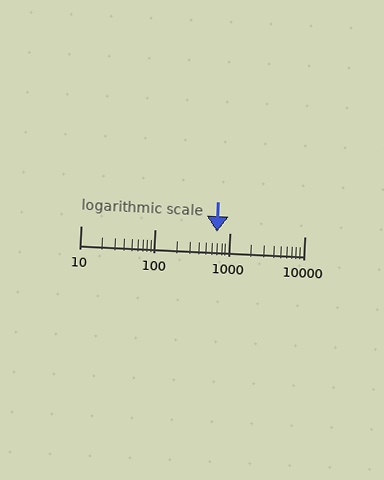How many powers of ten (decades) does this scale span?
The scale spans 3 decades, from 10 to 10000.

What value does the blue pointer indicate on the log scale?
The pointer indicates approximately 670.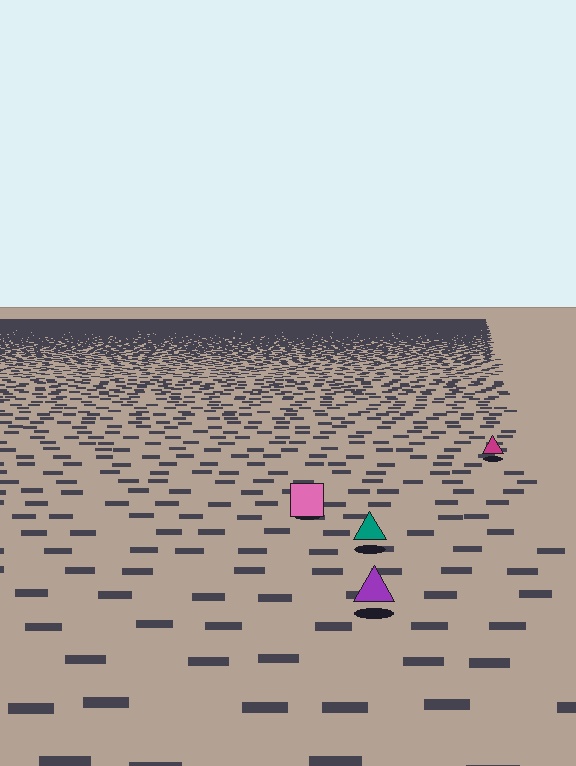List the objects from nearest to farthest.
From nearest to farthest: the purple triangle, the teal triangle, the pink square, the magenta triangle.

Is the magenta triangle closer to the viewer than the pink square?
No. The pink square is closer — you can tell from the texture gradient: the ground texture is coarser near it.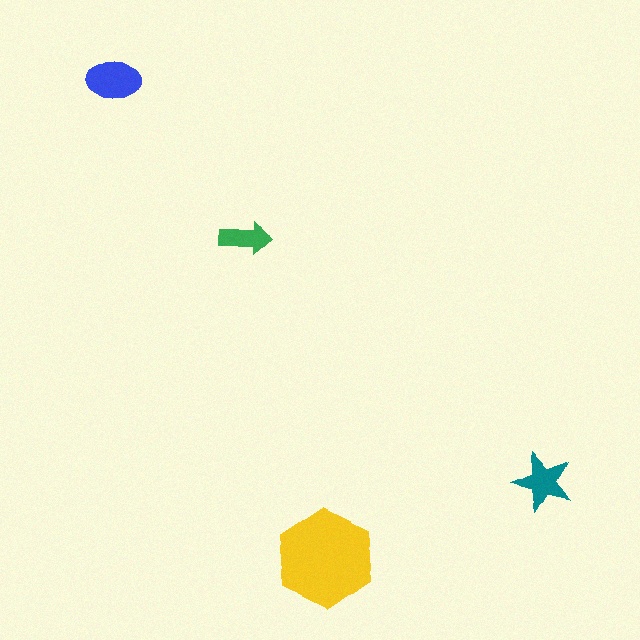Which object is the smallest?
The green arrow.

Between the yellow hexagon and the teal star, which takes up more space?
The yellow hexagon.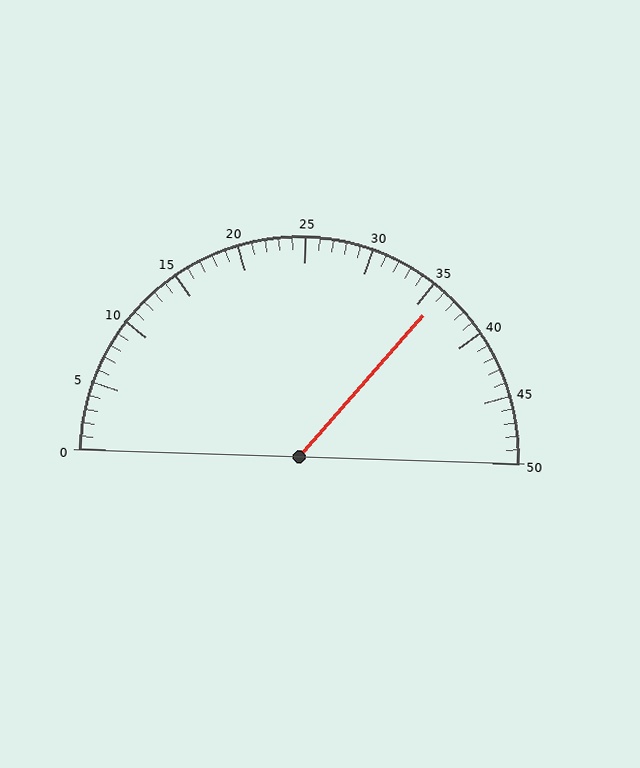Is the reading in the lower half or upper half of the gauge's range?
The reading is in the upper half of the range (0 to 50).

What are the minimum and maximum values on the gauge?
The gauge ranges from 0 to 50.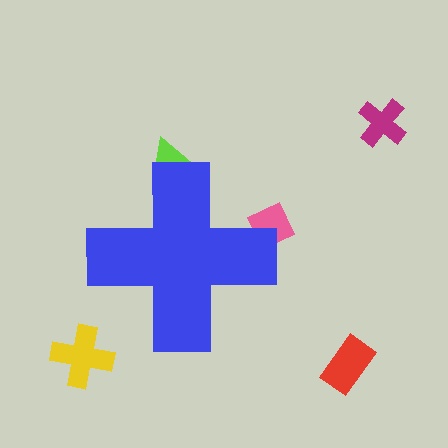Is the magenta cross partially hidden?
No, the magenta cross is fully visible.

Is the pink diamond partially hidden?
Yes, the pink diamond is partially hidden behind the blue cross.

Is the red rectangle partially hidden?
No, the red rectangle is fully visible.